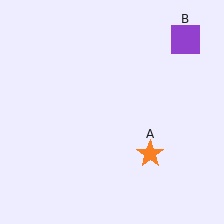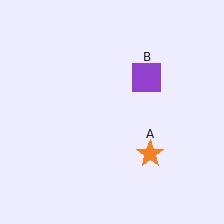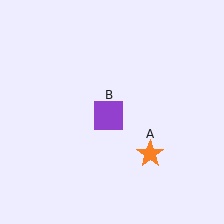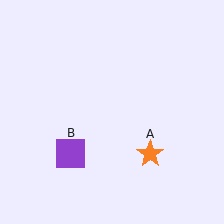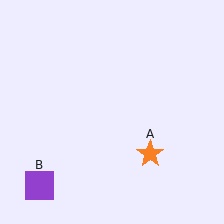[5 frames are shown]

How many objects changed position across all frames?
1 object changed position: purple square (object B).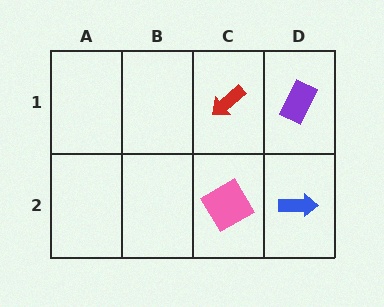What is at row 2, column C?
A pink diamond.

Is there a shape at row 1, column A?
No, that cell is empty.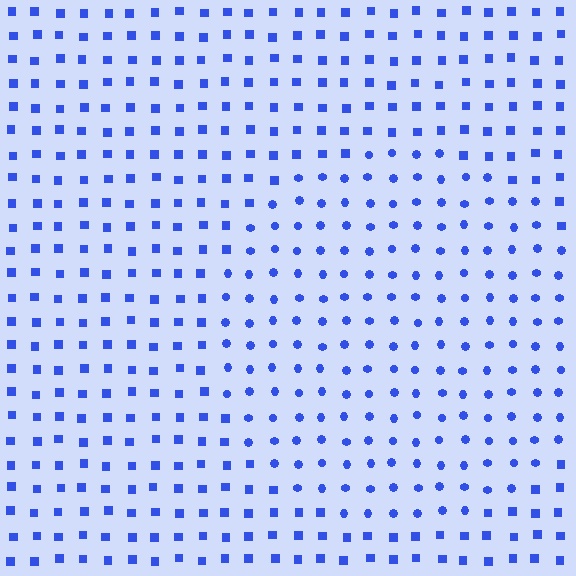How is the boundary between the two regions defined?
The boundary is defined by a change in element shape: circles inside vs. squares outside. All elements share the same color and spacing.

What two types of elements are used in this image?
The image uses circles inside the circle region and squares outside it.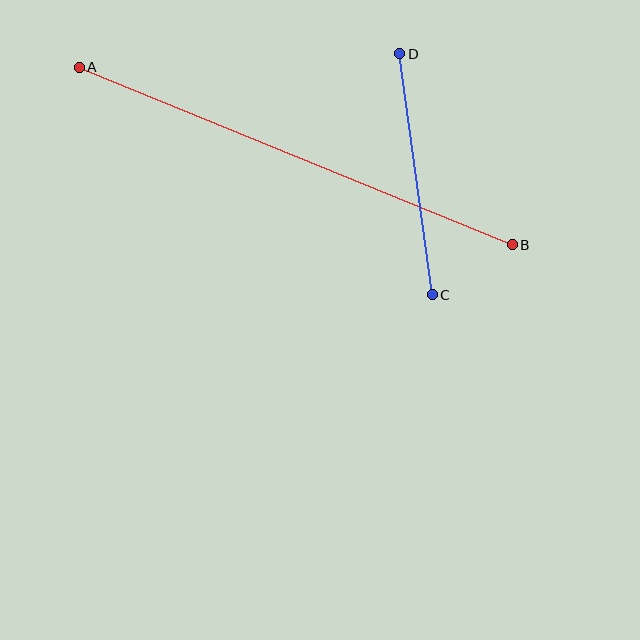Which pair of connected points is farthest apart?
Points A and B are farthest apart.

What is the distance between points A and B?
The distance is approximately 468 pixels.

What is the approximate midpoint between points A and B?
The midpoint is at approximately (296, 156) pixels.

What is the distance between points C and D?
The distance is approximately 243 pixels.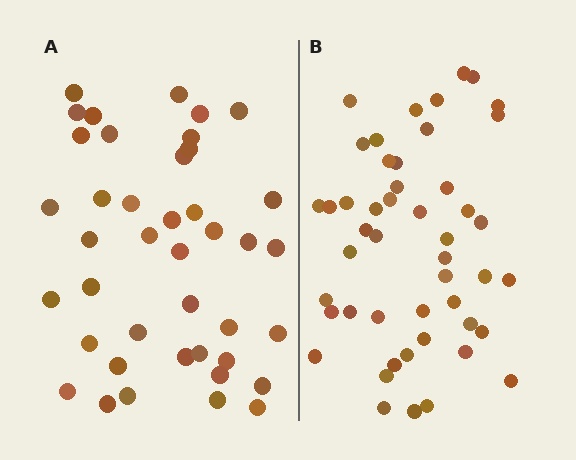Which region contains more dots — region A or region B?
Region B (the right region) has more dots.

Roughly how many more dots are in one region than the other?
Region B has roughly 8 or so more dots than region A.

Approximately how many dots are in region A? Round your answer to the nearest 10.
About 40 dots. (The exact count is 41, which rounds to 40.)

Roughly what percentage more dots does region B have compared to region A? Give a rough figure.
About 15% more.